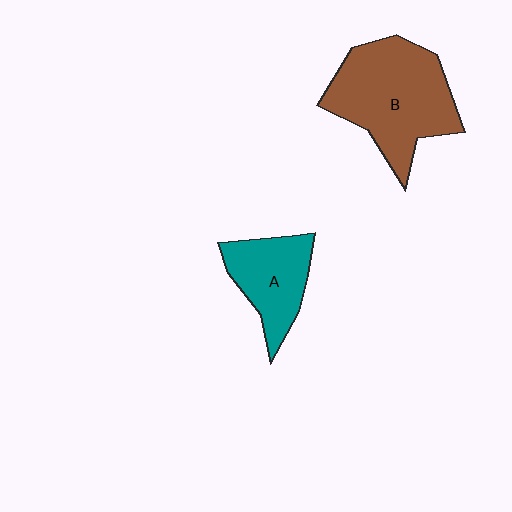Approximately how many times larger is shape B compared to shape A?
Approximately 1.8 times.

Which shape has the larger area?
Shape B (brown).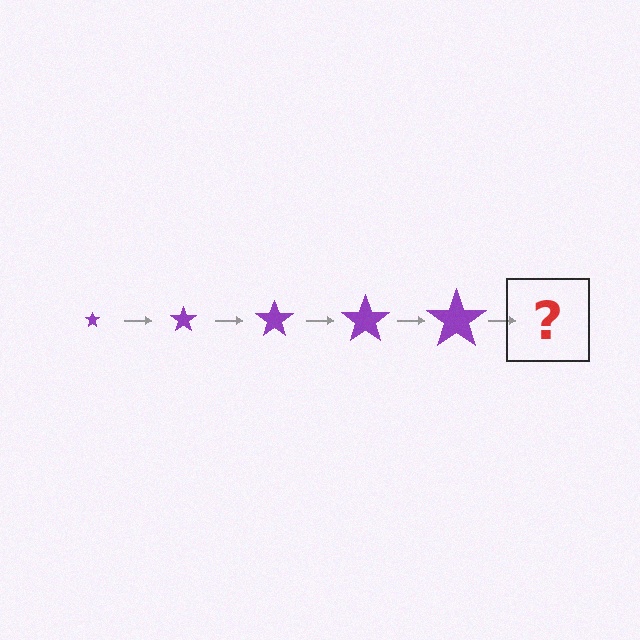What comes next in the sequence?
The next element should be a purple star, larger than the previous one.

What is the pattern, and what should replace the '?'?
The pattern is that the star gets progressively larger each step. The '?' should be a purple star, larger than the previous one.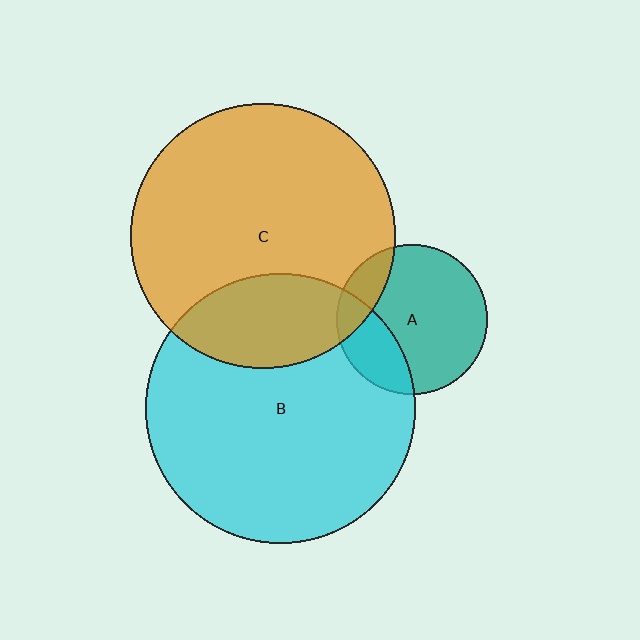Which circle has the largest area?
Circle B (cyan).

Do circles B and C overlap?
Yes.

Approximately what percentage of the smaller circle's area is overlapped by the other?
Approximately 25%.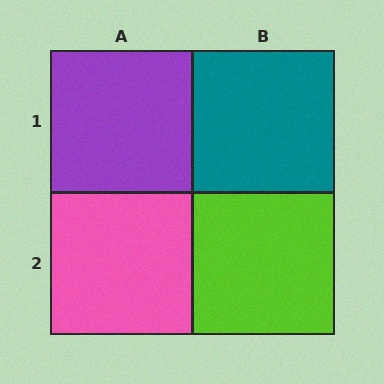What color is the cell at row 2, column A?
Pink.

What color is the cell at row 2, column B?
Lime.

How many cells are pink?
1 cell is pink.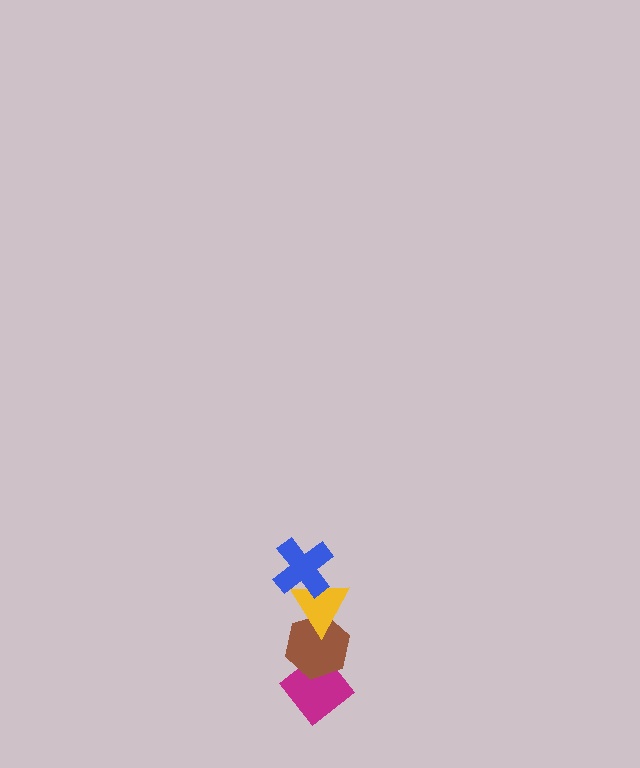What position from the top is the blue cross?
The blue cross is 1st from the top.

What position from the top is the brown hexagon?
The brown hexagon is 3rd from the top.